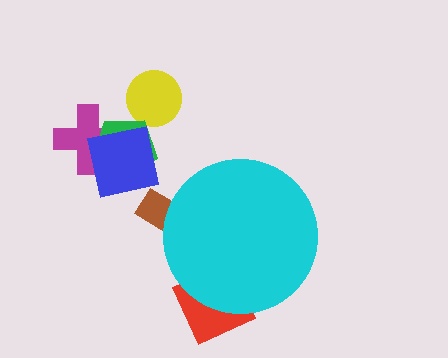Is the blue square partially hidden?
No, the blue square is fully visible.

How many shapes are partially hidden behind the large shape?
2 shapes are partially hidden.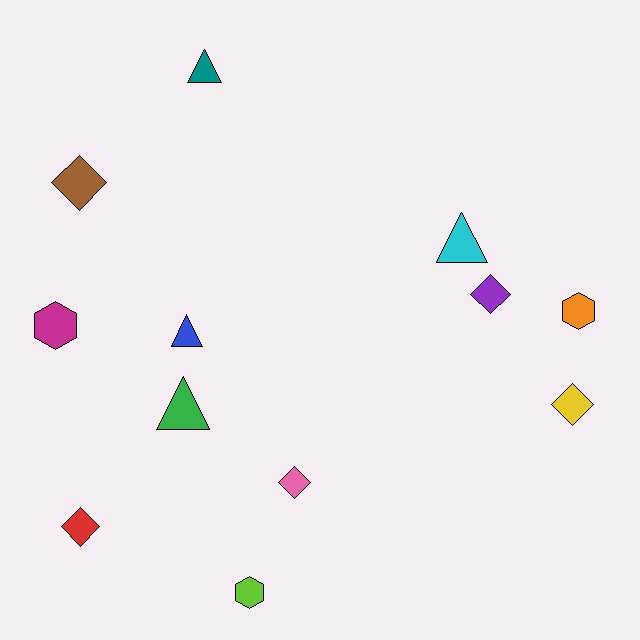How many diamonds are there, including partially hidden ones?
There are 5 diamonds.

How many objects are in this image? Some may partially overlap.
There are 12 objects.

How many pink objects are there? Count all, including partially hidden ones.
There is 1 pink object.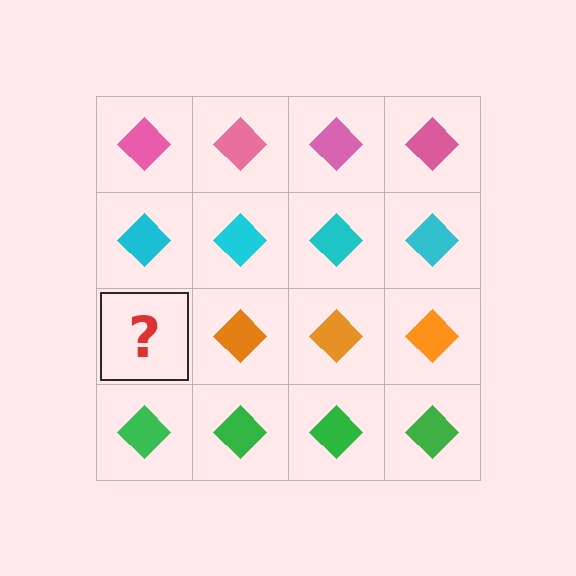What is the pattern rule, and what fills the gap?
The rule is that each row has a consistent color. The gap should be filled with an orange diamond.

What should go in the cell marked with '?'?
The missing cell should contain an orange diamond.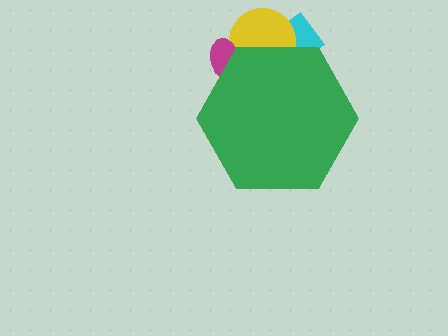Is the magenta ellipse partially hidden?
Yes, the magenta ellipse is partially hidden behind the green hexagon.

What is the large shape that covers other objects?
A green hexagon.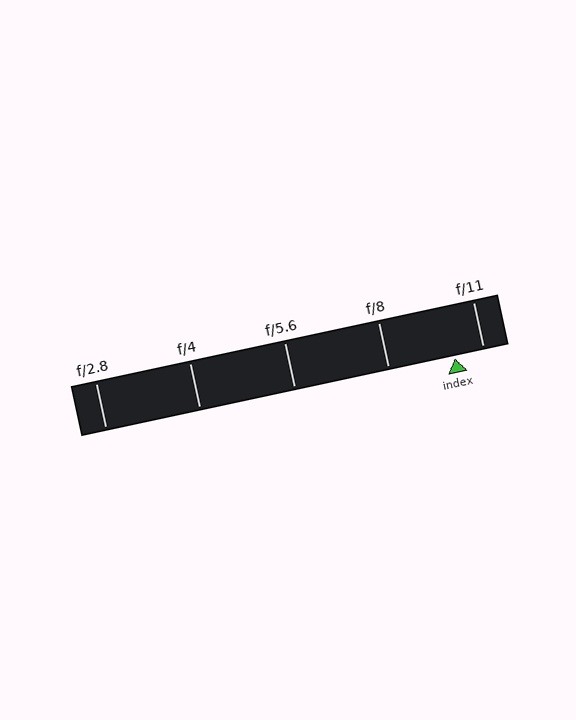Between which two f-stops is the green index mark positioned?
The index mark is between f/8 and f/11.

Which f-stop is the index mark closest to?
The index mark is closest to f/11.